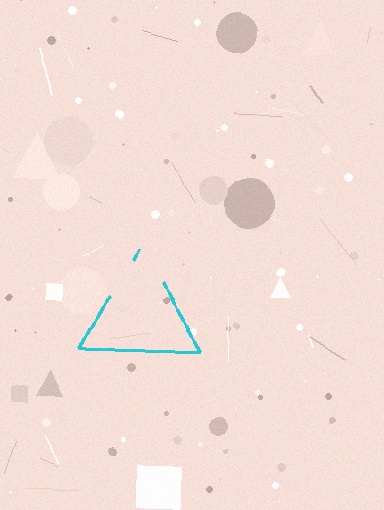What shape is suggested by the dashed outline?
The dashed outline suggests a triangle.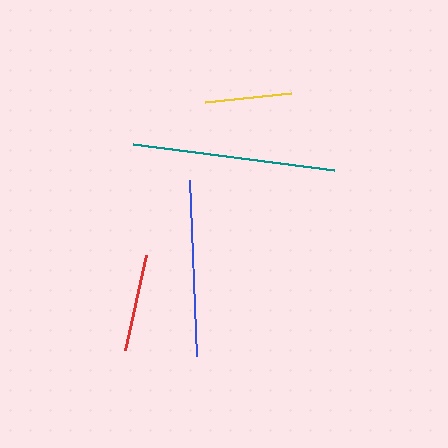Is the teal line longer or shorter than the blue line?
The teal line is longer than the blue line.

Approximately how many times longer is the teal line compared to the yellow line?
The teal line is approximately 2.3 times the length of the yellow line.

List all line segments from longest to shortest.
From longest to shortest: teal, blue, red, yellow.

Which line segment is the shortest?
The yellow line is the shortest at approximately 87 pixels.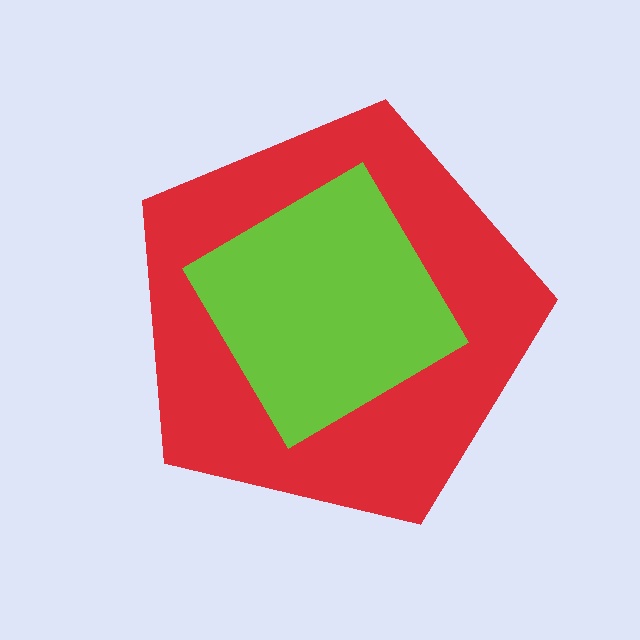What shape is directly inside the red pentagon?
The lime diamond.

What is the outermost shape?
The red pentagon.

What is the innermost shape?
The lime diamond.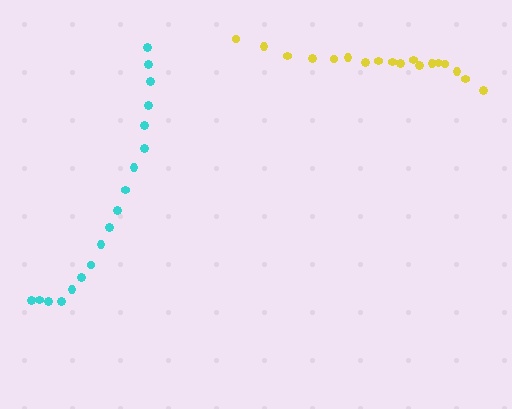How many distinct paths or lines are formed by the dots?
There are 2 distinct paths.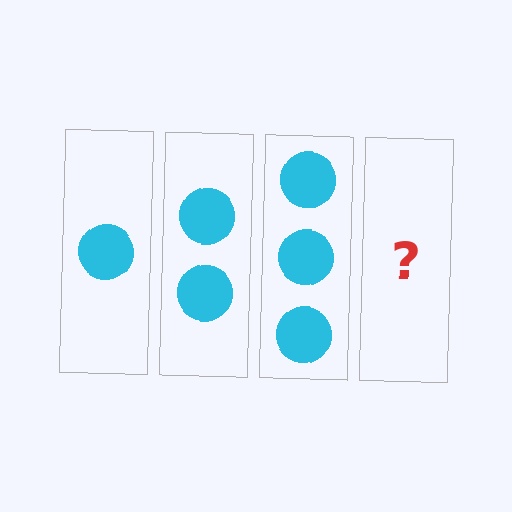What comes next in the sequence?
The next element should be 4 circles.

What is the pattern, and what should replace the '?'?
The pattern is that each step adds one more circle. The '?' should be 4 circles.